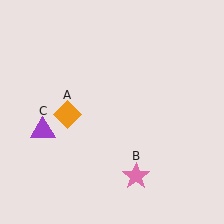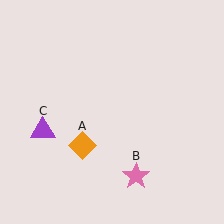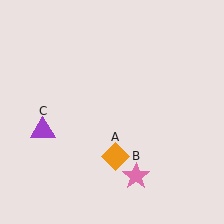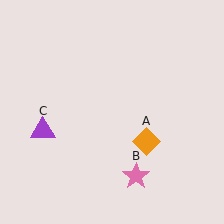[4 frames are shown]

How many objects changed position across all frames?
1 object changed position: orange diamond (object A).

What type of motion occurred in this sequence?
The orange diamond (object A) rotated counterclockwise around the center of the scene.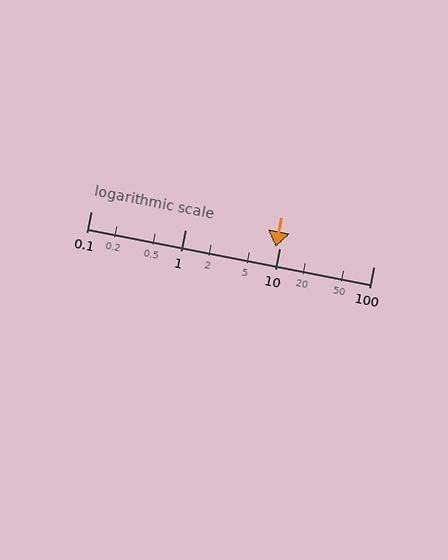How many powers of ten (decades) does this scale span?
The scale spans 3 decades, from 0.1 to 100.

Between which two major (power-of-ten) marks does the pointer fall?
The pointer is between 1 and 10.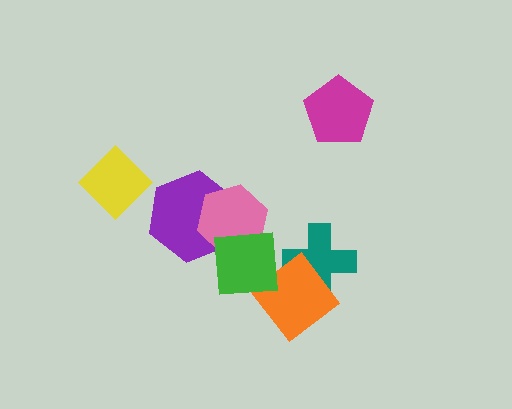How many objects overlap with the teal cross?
1 object overlaps with the teal cross.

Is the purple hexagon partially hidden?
Yes, it is partially covered by another shape.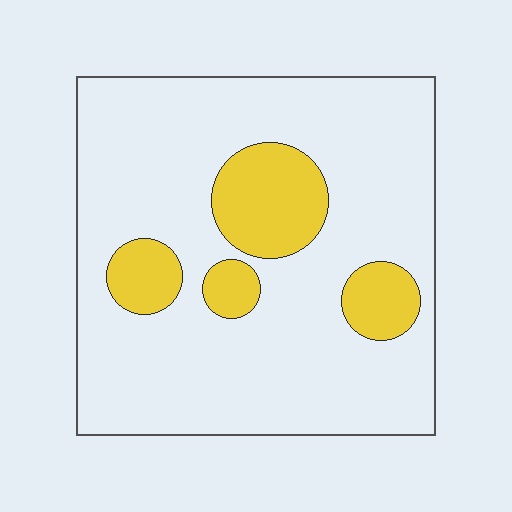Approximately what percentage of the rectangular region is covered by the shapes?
Approximately 20%.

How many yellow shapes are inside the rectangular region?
4.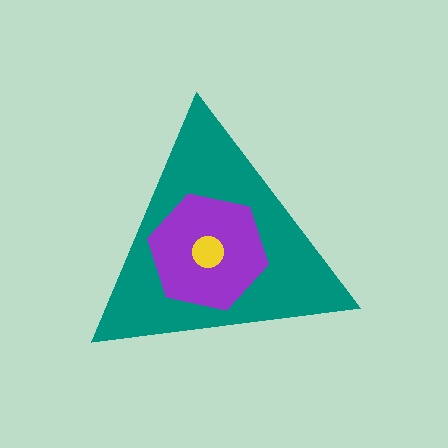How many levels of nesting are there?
3.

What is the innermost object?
The yellow circle.